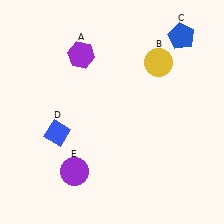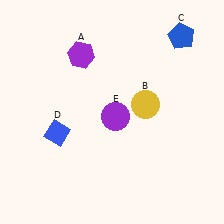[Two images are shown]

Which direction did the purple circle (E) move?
The purple circle (E) moved up.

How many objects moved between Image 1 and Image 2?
2 objects moved between the two images.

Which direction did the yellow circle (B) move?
The yellow circle (B) moved down.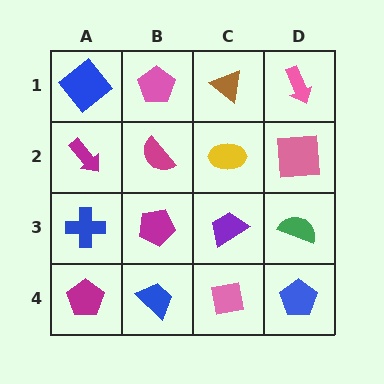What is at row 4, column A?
A magenta pentagon.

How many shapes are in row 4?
4 shapes.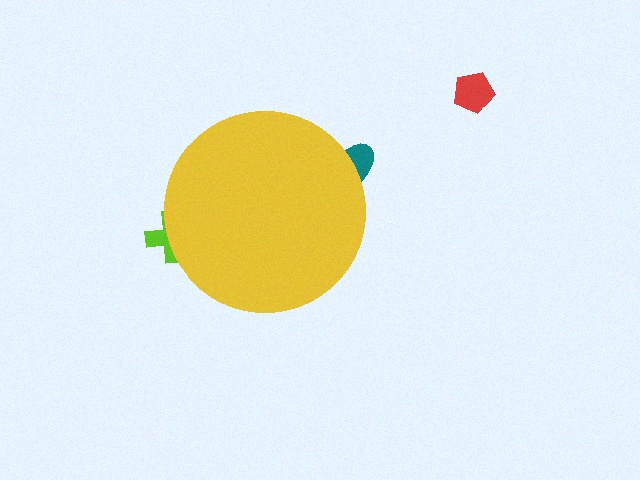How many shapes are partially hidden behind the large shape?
2 shapes are partially hidden.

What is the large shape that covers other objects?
A yellow circle.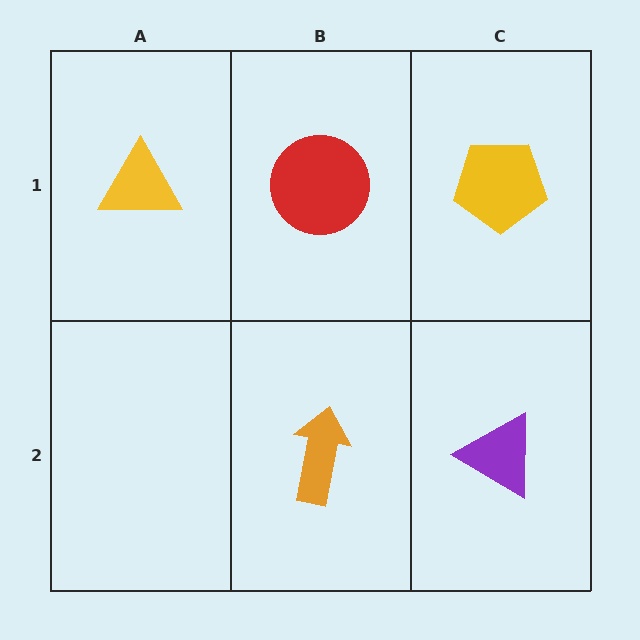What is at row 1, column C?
A yellow pentagon.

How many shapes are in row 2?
2 shapes.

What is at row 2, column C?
A purple triangle.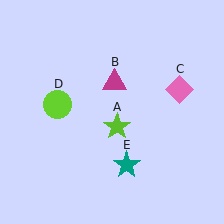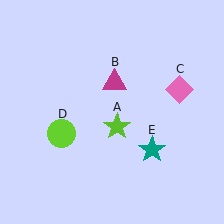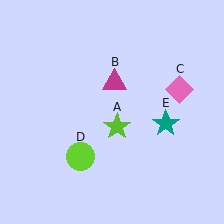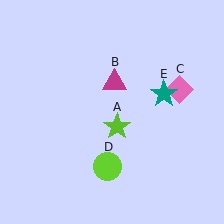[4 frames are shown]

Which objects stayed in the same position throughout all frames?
Lime star (object A) and magenta triangle (object B) and pink diamond (object C) remained stationary.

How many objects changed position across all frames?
2 objects changed position: lime circle (object D), teal star (object E).